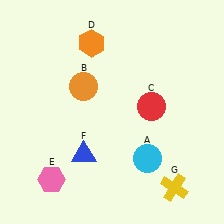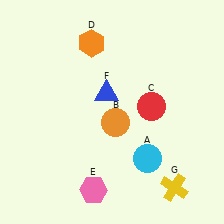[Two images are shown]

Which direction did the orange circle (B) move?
The orange circle (B) moved down.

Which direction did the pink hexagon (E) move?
The pink hexagon (E) moved right.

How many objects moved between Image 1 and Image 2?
3 objects moved between the two images.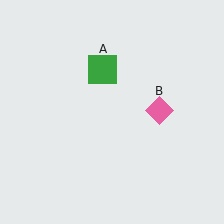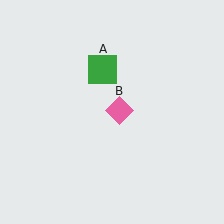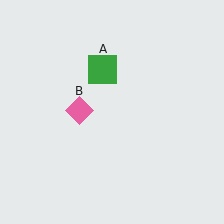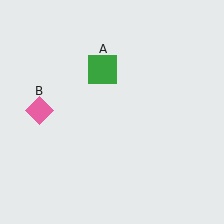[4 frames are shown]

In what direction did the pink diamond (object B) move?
The pink diamond (object B) moved left.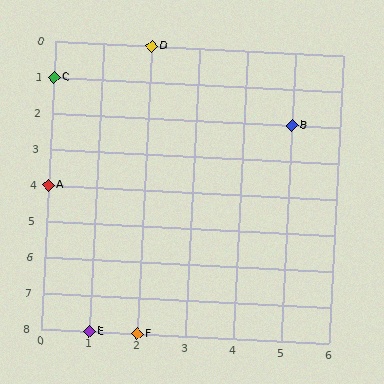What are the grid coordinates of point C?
Point C is at grid coordinates (0, 1).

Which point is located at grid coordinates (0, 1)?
Point C is at (0, 1).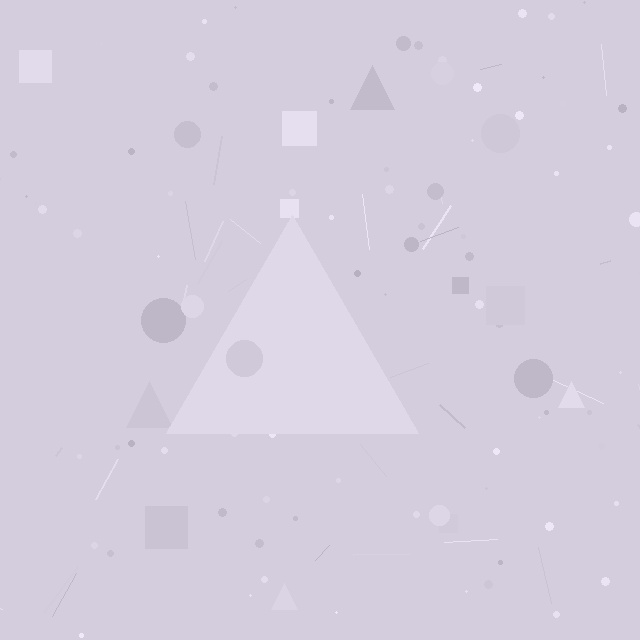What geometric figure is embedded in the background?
A triangle is embedded in the background.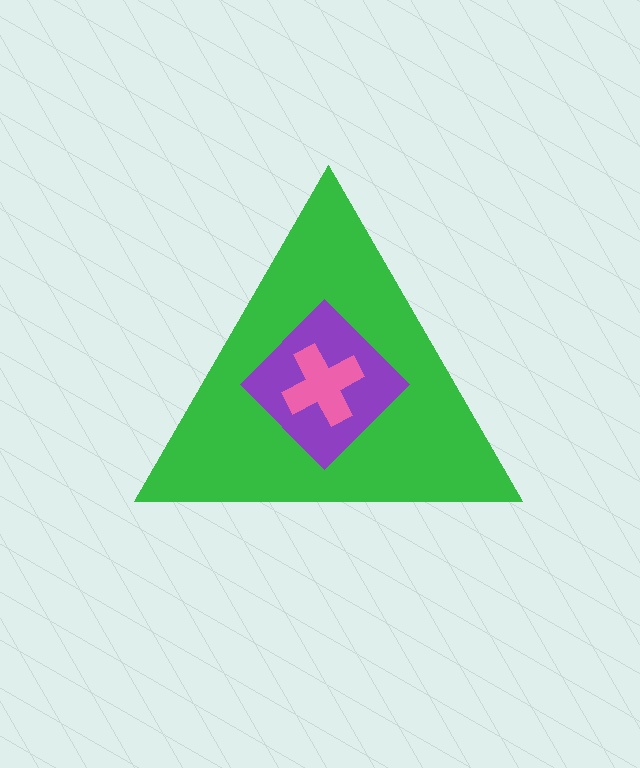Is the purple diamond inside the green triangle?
Yes.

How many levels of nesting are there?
3.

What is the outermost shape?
The green triangle.